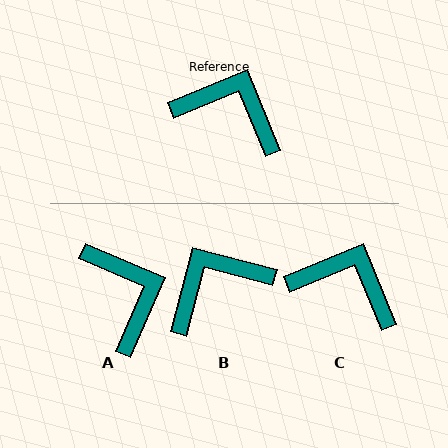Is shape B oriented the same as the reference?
No, it is off by about 53 degrees.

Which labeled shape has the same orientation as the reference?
C.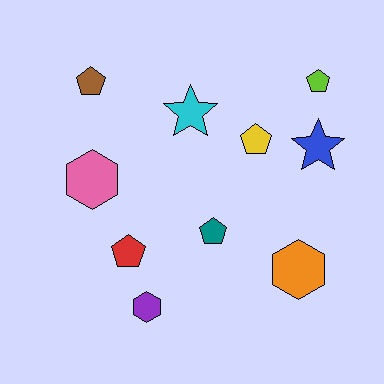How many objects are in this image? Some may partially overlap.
There are 10 objects.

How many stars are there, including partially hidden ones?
There are 2 stars.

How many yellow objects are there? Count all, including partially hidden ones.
There is 1 yellow object.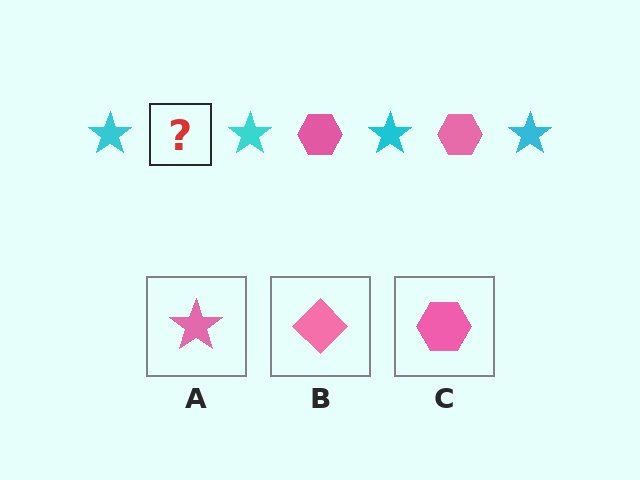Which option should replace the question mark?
Option C.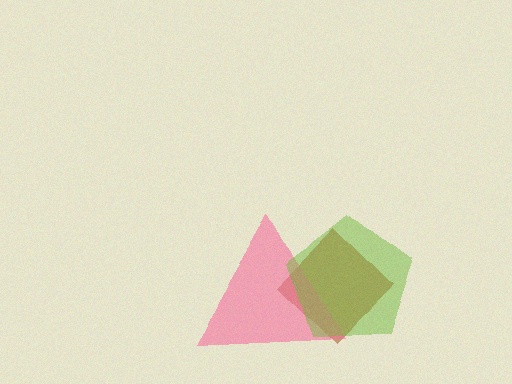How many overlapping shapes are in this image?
There are 3 overlapping shapes in the image.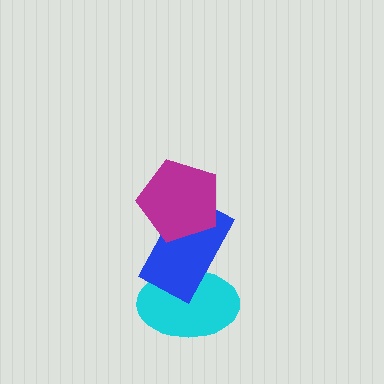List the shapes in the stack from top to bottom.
From top to bottom: the magenta pentagon, the blue rectangle, the cyan ellipse.